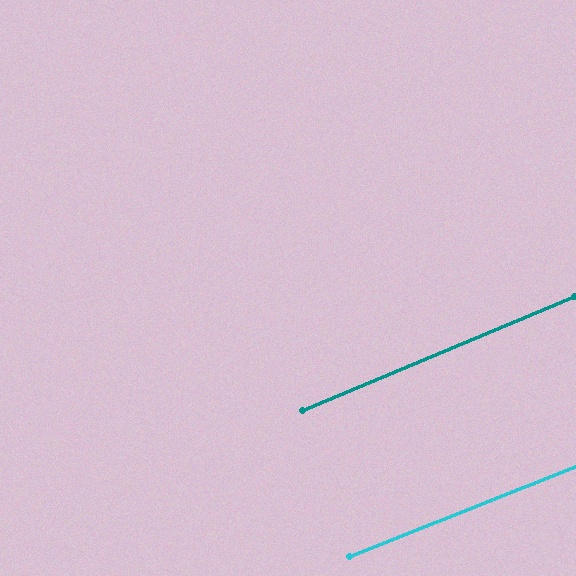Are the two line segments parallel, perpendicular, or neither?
Parallel — their directions differ by only 1.2°.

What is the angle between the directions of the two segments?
Approximately 1 degree.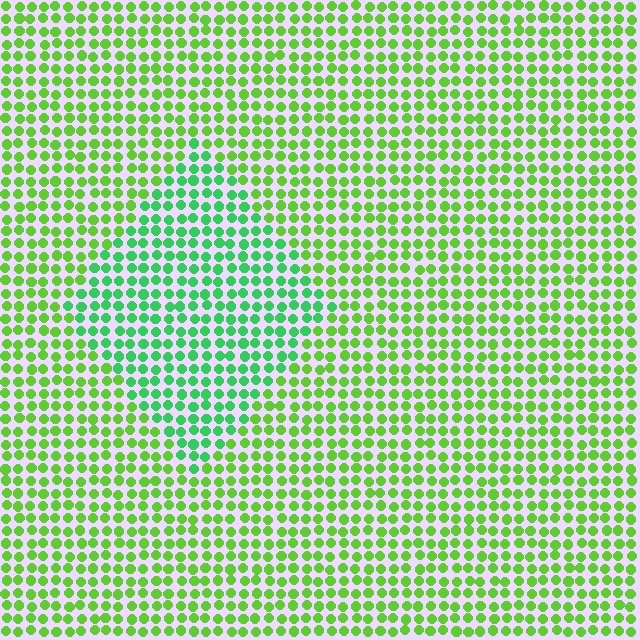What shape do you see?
I see a diamond.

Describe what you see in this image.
The image is filled with small lime elements in a uniform arrangement. A diamond-shaped region is visible where the elements are tinted to a slightly different hue, forming a subtle color boundary.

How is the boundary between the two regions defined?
The boundary is defined purely by a slight shift in hue (about 34 degrees). Spacing, size, and orientation are identical on both sides.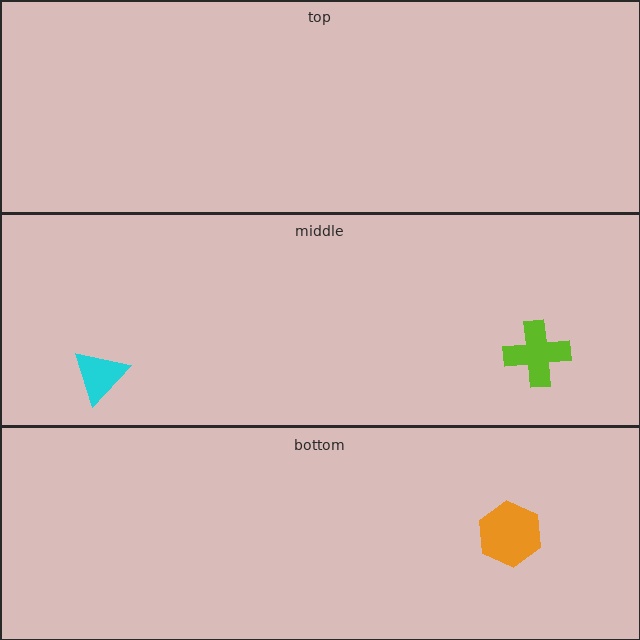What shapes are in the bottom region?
The orange hexagon.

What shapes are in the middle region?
The lime cross, the cyan triangle.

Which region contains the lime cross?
The middle region.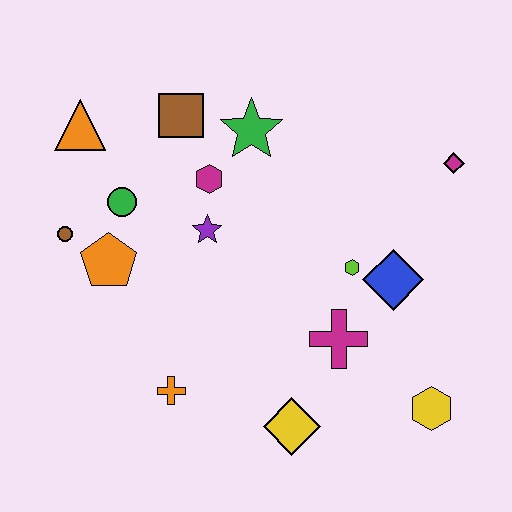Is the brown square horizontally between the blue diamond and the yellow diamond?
No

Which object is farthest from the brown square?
The yellow hexagon is farthest from the brown square.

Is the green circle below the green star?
Yes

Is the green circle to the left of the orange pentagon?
No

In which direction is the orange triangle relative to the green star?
The orange triangle is to the left of the green star.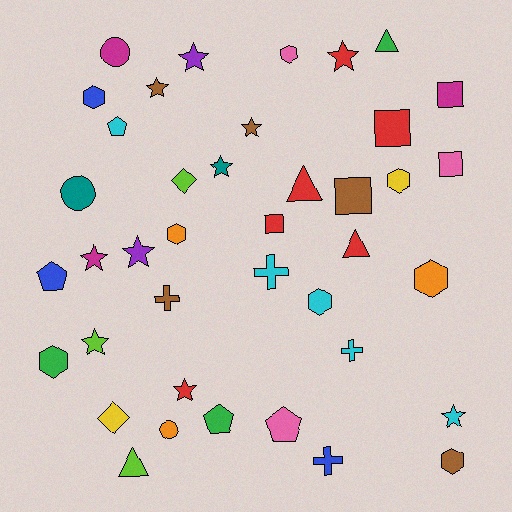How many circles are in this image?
There are 3 circles.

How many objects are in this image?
There are 40 objects.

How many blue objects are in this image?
There are 3 blue objects.